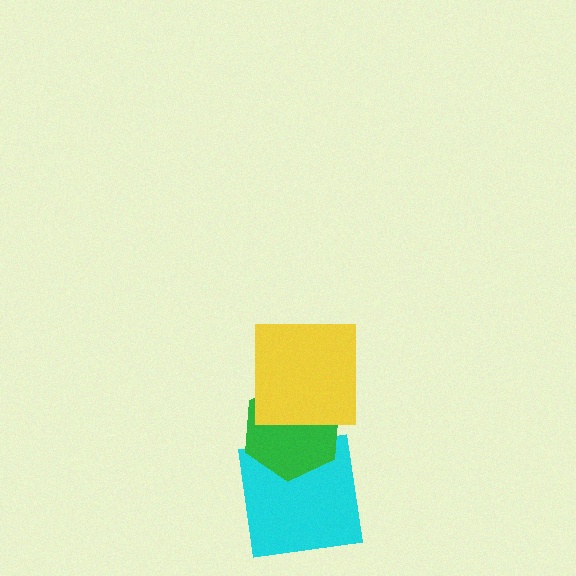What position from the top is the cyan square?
The cyan square is 3rd from the top.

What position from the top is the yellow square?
The yellow square is 1st from the top.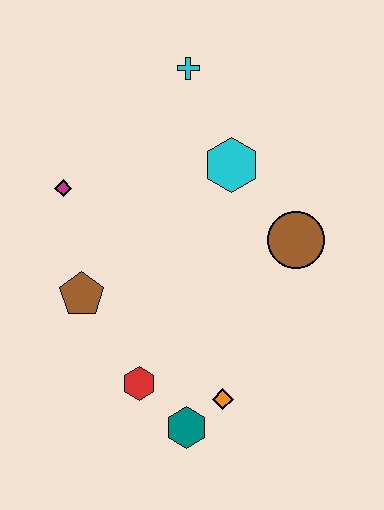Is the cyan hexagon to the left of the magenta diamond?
No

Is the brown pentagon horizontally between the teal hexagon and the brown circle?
No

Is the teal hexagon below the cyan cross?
Yes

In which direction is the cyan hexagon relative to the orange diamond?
The cyan hexagon is above the orange diamond.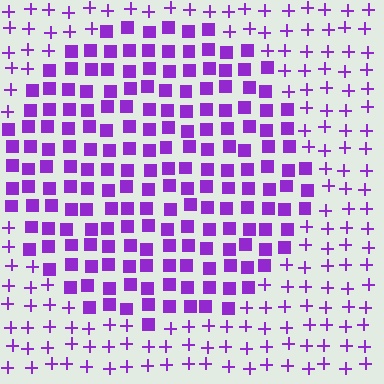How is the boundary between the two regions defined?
The boundary is defined by a change in element shape: squares inside vs. plus signs outside. All elements share the same color and spacing.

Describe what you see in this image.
The image is filled with small purple elements arranged in a uniform grid. A circle-shaped region contains squares, while the surrounding area contains plus signs. The boundary is defined purely by the change in element shape.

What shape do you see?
I see a circle.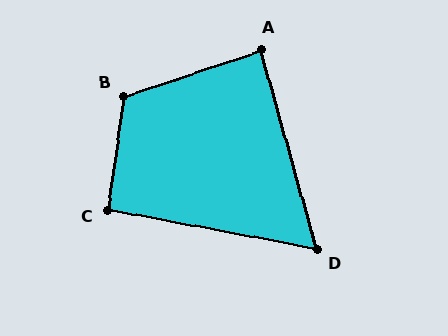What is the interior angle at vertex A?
Approximately 87 degrees (approximately right).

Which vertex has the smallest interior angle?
D, at approximately 64 degrees.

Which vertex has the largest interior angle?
B, at approximately 116 degrees.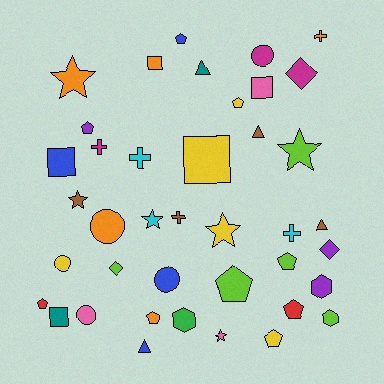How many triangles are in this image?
There are 4 triangles.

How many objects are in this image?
There are 40 objects.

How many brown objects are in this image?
There are 4 brown objects.